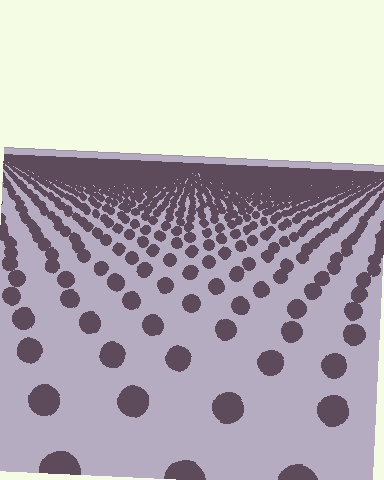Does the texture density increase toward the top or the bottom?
Density increases toward the top.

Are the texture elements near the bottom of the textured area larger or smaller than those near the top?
Larger. Near the bottom, elements are closer to the viewer and appear at a bigger on-screen size.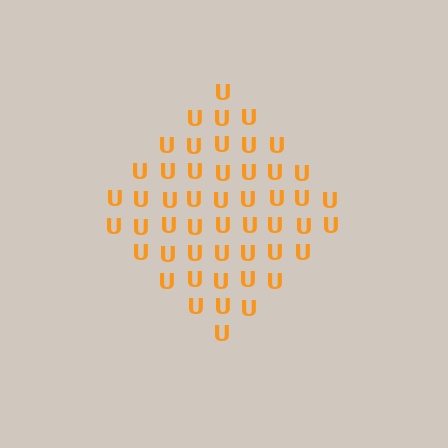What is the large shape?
The large shape is a diamond.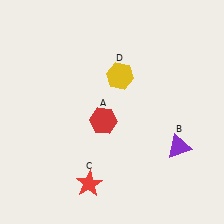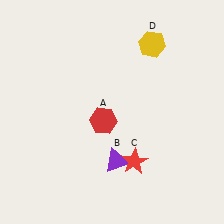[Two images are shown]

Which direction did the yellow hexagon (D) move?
The yellow hexagon (D) moved right.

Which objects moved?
The objects that moved are: the purple triangle (B), the red star (C), the yellow hexagon (D).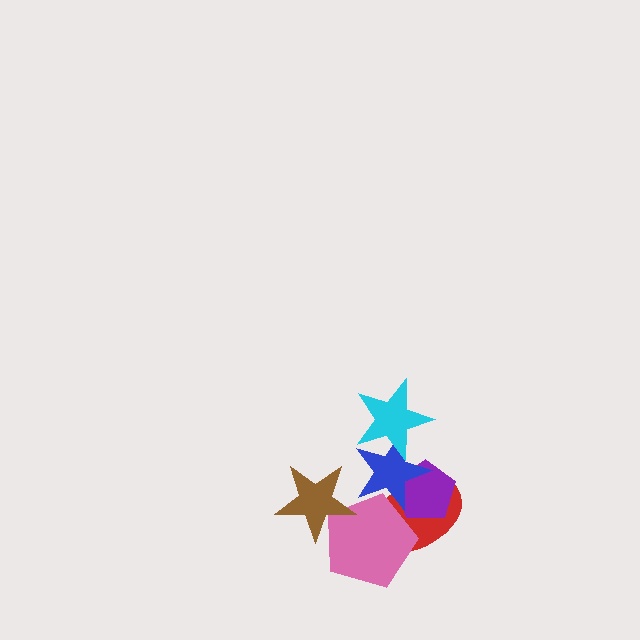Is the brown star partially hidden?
No, no other shape covers it.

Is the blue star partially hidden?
Yes, it is partially covered by another shape.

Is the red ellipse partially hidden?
Yes, it is partially covered by another shape.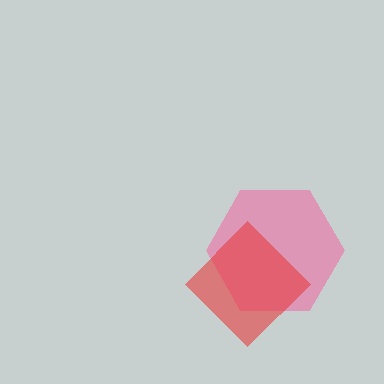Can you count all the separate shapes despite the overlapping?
Yes, there are 2 separate shapes.